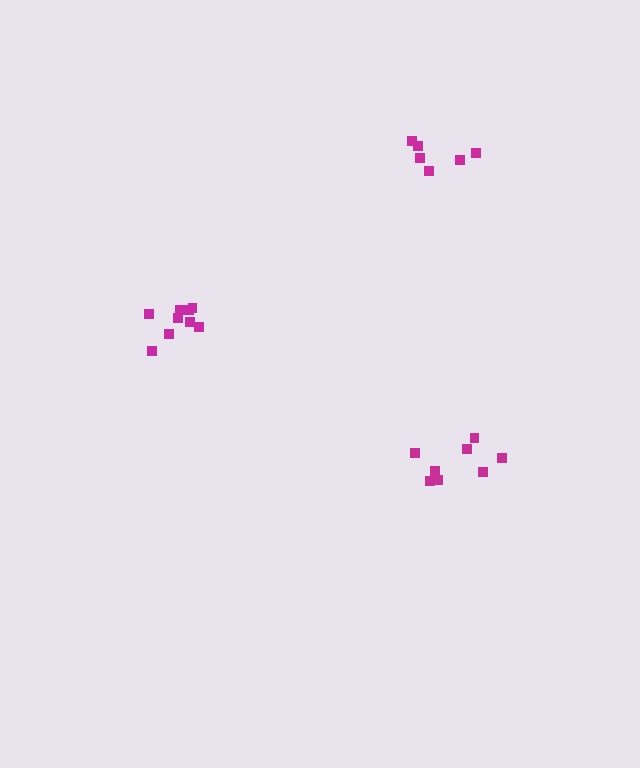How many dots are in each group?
Group 1: 8 dots, Group 2: 6 dots, Group 3: 9 dots (23 total).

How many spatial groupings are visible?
There are 3 spatial groupings.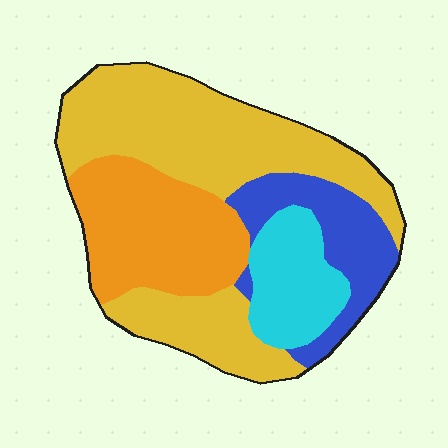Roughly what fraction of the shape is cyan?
Cyan takes up about one eighth (1/8) of the shape.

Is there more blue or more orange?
Orange.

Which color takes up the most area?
Yellow, at roughly 45%.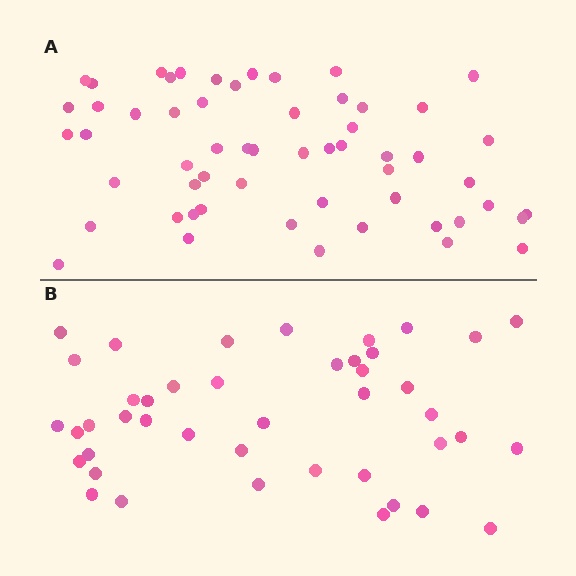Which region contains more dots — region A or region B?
Region A (the top region) has more dots.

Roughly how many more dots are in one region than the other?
Region A has approximately 15 more dots than region B.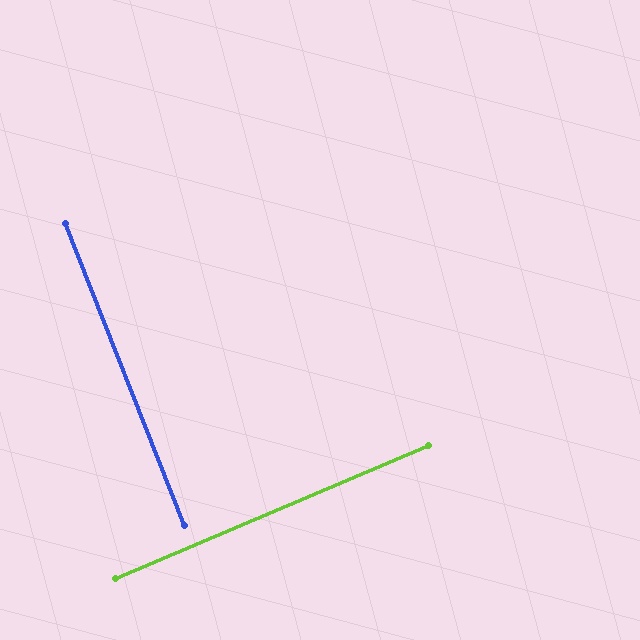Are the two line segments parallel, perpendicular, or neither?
Perpendicular — they meet at approximately 88°.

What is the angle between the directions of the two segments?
Approximately 88 degrees.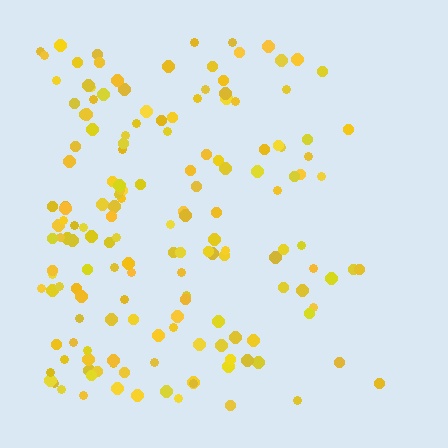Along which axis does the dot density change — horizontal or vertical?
Horizontal.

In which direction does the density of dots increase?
From right to left, with the left side densest.